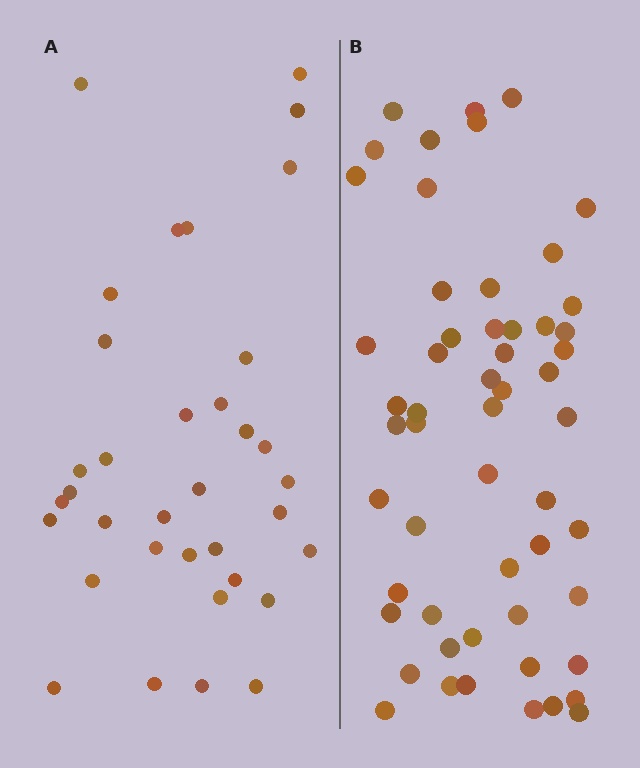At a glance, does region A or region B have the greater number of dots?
Region B (the right region) has more dots.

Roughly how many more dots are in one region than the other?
Region B has approximately 20 more dots than region A.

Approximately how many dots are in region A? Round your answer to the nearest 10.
About 40 dots. (The exact count is 35, which rounds to 40.)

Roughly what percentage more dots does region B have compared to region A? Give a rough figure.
About 55% more.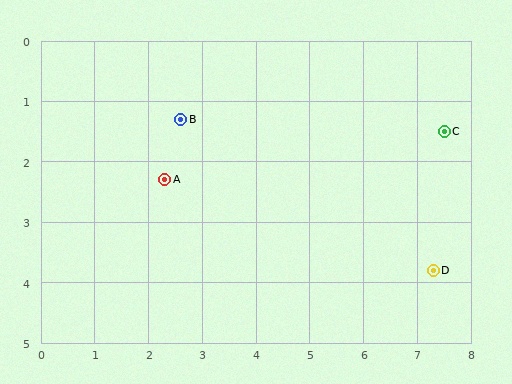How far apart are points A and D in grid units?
Points A and D are about 5.2 grid units apart.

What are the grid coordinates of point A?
Point A is at approximately (2.3, 2.3).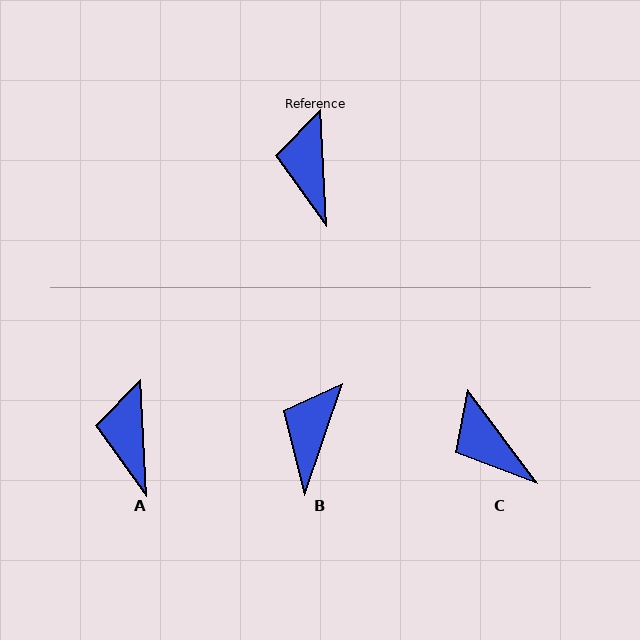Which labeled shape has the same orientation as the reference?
A.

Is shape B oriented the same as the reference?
No, it is off by about 22 degrees.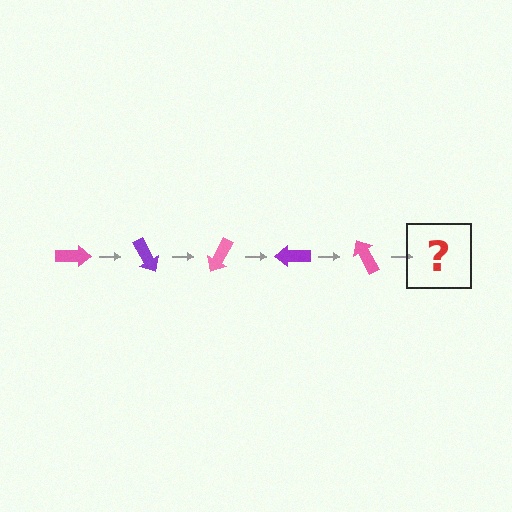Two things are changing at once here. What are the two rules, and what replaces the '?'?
The two rules are that it rotates 60 degrees each step and the color cycles through pink and purple. The '?' should be a purple arrow, rotated 300 degrees from the start.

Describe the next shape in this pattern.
It should be a purple arrow, rotated 300 degrees from the start.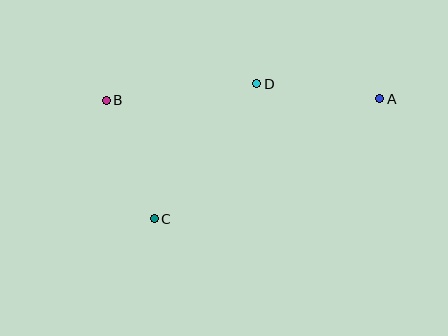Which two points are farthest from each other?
Points A and B are farthest from each other.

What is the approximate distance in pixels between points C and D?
The distance between C and D is approximately 170 pixels.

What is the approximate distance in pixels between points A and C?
The distance between A and C is approximately 256 pixels.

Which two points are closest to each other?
Points A and D are closest to each other.